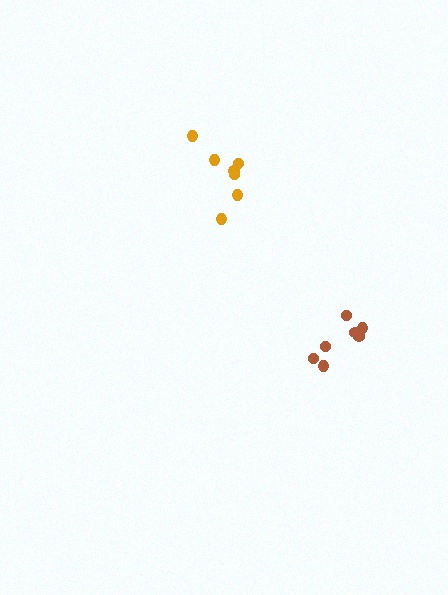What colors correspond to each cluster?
The clusters are colored: orange, brown.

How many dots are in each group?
Group 1: 7 dots, Group 2: 8 dots (15 total).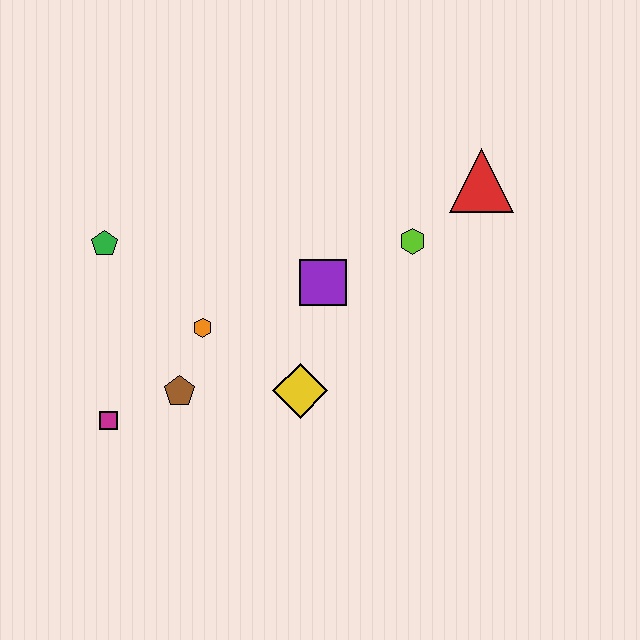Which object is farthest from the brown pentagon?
The red triangle is farthest from the brown pentagon.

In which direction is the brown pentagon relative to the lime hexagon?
The brown pentagon is to the left of the lime hexagon.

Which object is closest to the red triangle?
The lime hexagon is closest to the red triangle.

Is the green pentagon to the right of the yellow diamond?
No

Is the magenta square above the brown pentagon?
No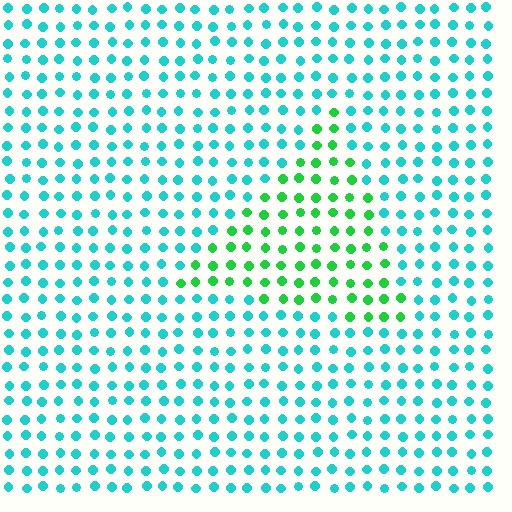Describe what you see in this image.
The image is filled with small cyan elements in a uniform arrangement. A triangle-shaped region is visible where the elements are tinted to a slightly different hue, forming a subtle color boundary.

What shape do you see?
I see a triangle.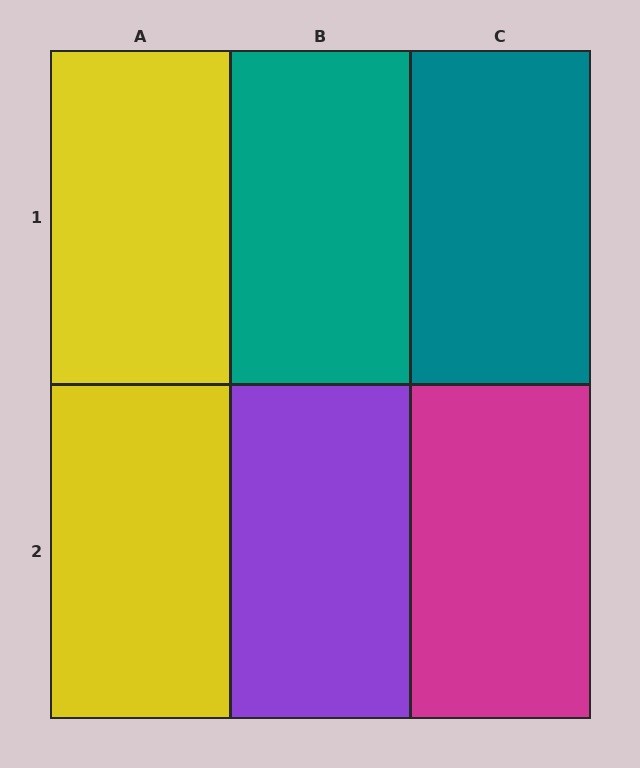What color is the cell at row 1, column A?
Yellow.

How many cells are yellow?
2 cells are yellow.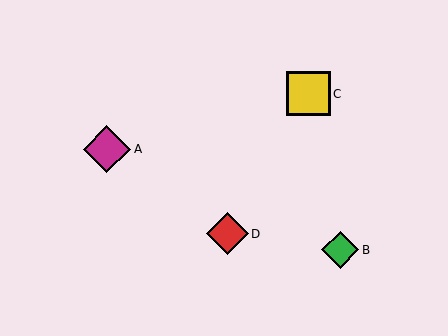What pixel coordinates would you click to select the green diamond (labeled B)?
Click at (340, 250) to select the green diamond B.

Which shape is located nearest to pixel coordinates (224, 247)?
The red diamond (labeled D) at (227, 234) is nearest to that location.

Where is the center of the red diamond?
The center of the red diamond is at (227, 234).